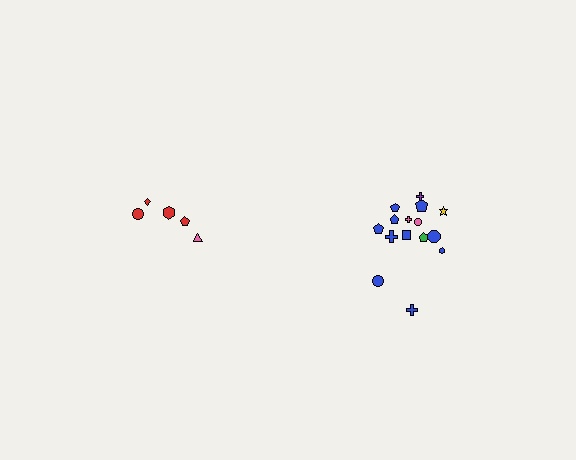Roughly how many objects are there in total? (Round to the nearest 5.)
Roughly 20 objects in total.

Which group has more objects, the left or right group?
The right group.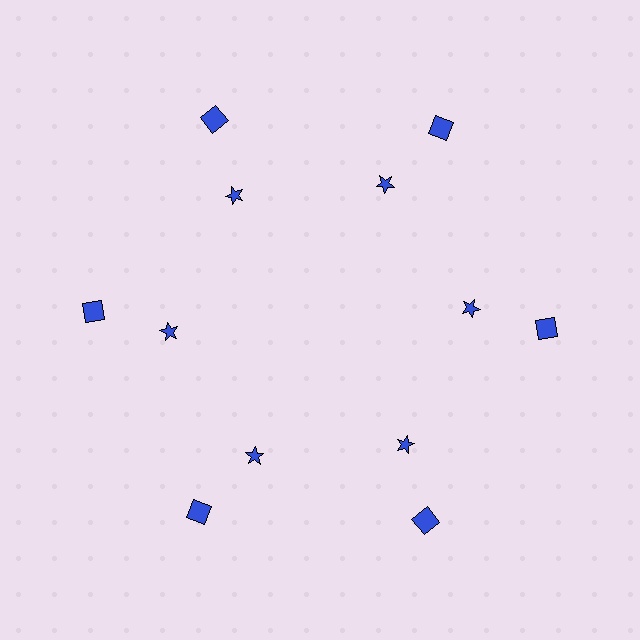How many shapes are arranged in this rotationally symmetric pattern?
There are 12 shapes, arranged in 6 groups of 2.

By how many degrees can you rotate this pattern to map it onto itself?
The pattern maps onto itself every 60 degrees of rotation.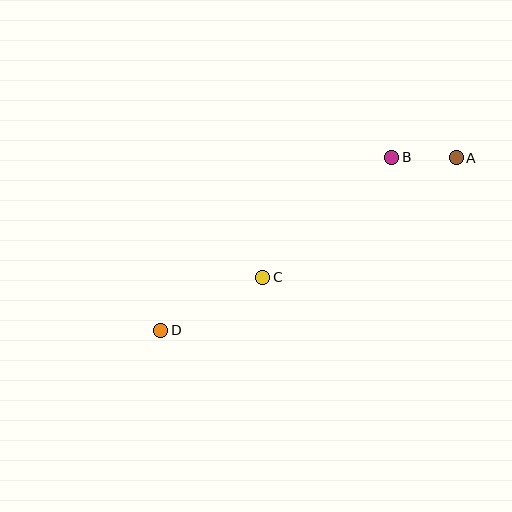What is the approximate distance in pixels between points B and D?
The distance between B and D is approximately 289 pixels.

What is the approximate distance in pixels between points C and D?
The distance between C and D is approximately 115 pixels.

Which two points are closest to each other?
Points A and B are closest to each other.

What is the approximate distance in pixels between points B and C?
The distance between B and C is approximately 176 pixels.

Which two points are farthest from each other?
Points A and D are farthest from each other.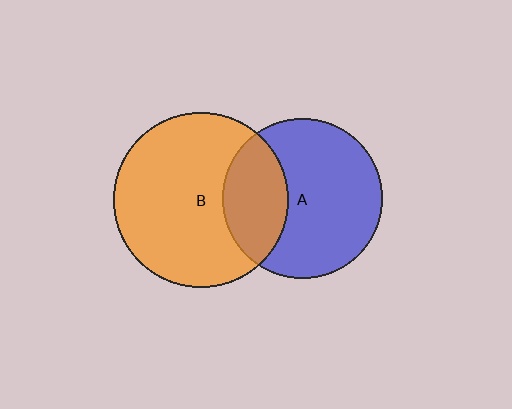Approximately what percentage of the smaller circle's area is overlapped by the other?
Approximately 30%.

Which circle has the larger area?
Circle B (orange).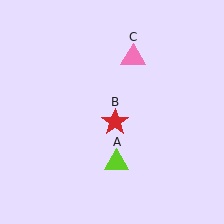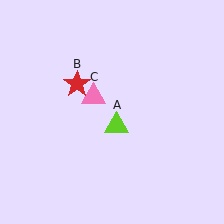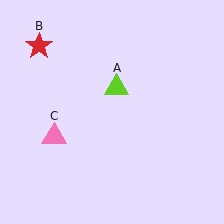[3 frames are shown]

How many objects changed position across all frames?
3 objects changed position: lime triangle (object A), red star (object B), pink triangle (object C).